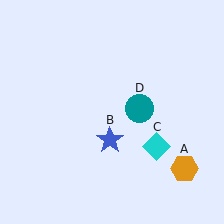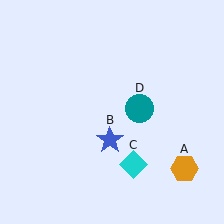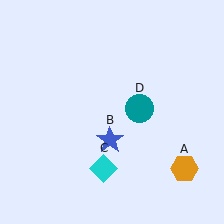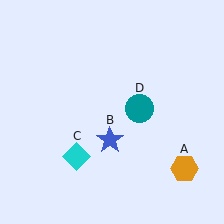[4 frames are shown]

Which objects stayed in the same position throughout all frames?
Orange hexagon (object A) and blue star (object B) and teal circle (object D) remained stationary.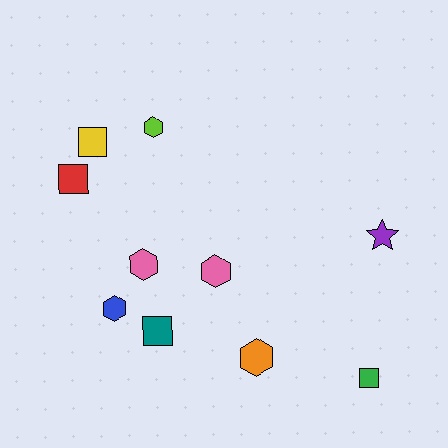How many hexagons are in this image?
There are 5 hexagons.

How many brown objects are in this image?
There are no brown objects.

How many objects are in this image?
There are 10 objects.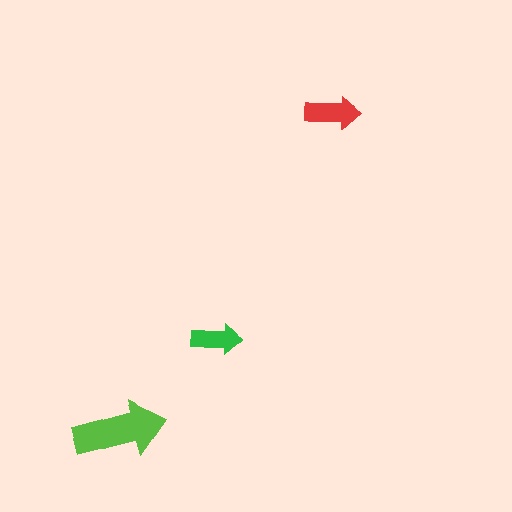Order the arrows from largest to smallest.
the lime one, the red one, the green one.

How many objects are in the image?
There are 3 objects in the image.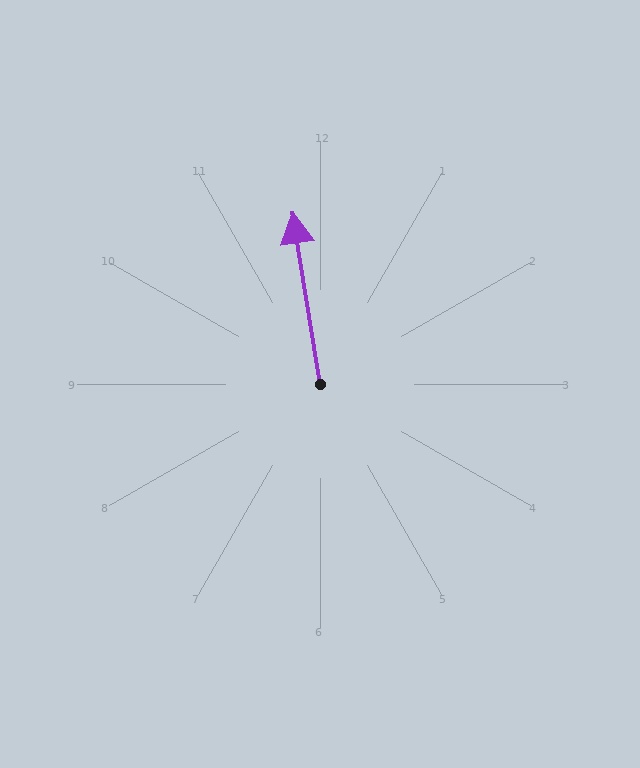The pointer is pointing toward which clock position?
Roughly 12 o'clock.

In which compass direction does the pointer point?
North.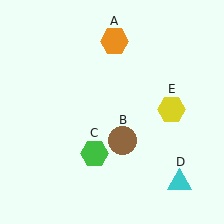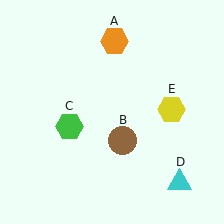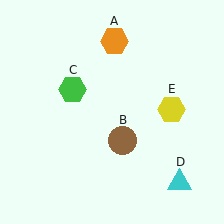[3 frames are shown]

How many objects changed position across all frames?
1 object changed position: green hexagon (object C).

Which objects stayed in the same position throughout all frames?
Orange hexagon (object A) and brown circle (object B) and cyan triangle (object D) and yellow hexagon (object E) remained stationary.